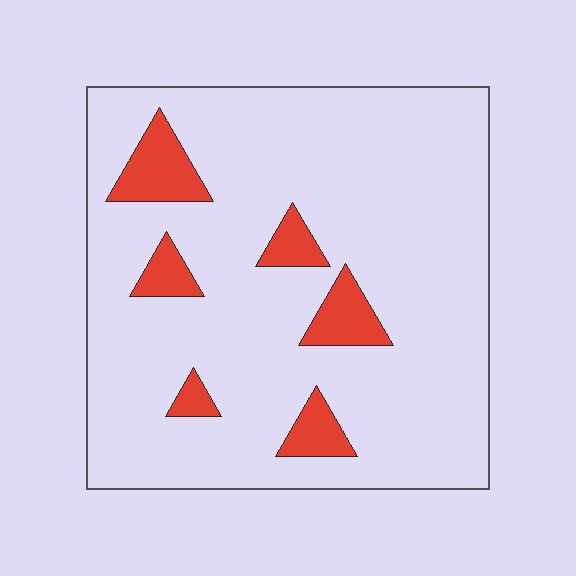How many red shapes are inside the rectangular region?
6.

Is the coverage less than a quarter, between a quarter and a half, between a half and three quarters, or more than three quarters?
Less than a quarter.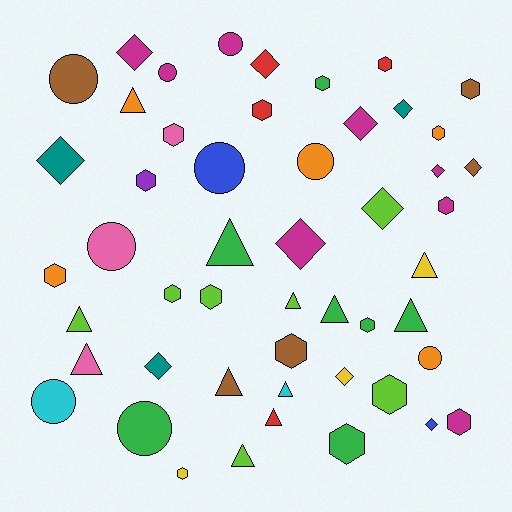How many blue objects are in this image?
There are 2 blue objects.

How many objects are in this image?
There are 50 objects.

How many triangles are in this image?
There are 12 triangles.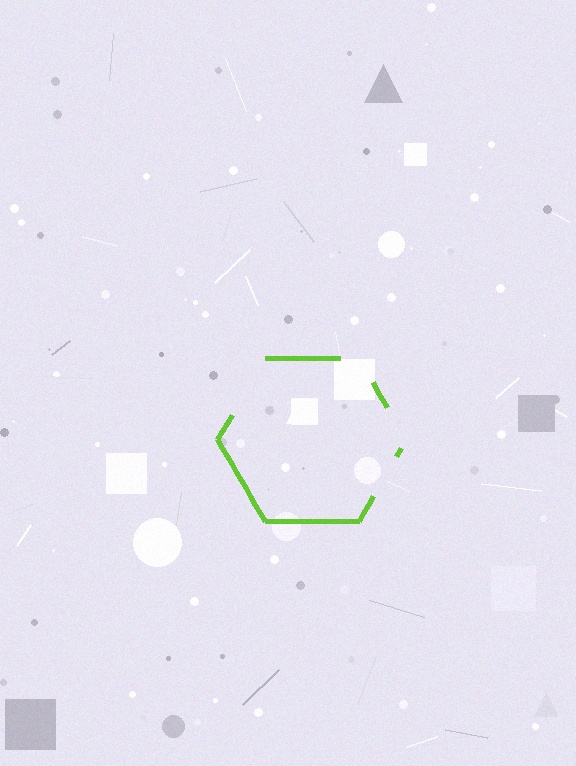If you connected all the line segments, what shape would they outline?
They would outline a hexagon.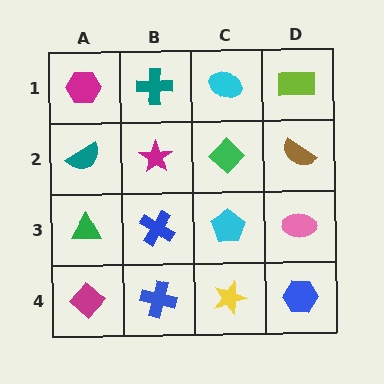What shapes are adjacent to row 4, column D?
A pink ellipse (row 3, column D), a yellow star (row 4, column C).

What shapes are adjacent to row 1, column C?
A green diamond (row 2, column C), a teal cross (row 1, column B), a lime rectangle (row 1, column D).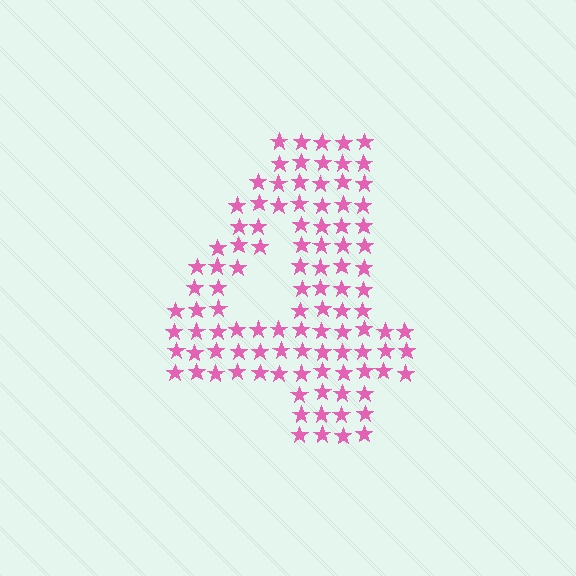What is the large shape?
The large shape is the digit 4.